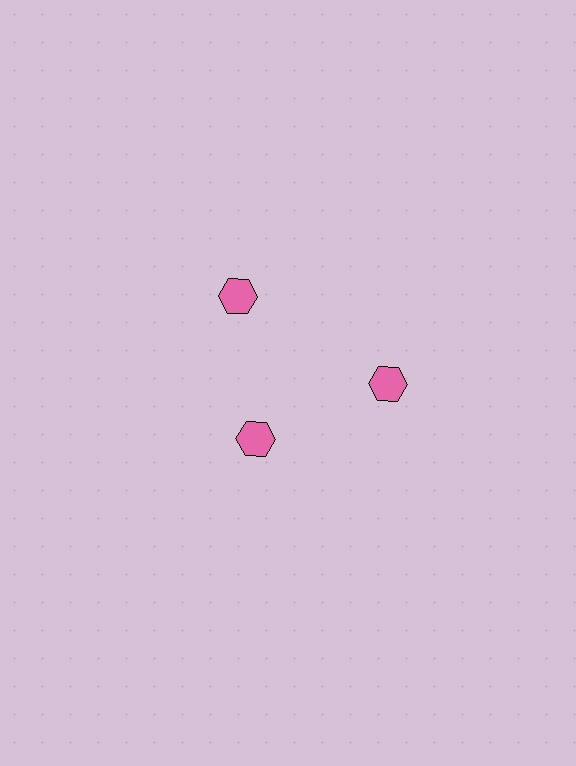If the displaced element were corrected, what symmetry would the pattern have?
It would have 3-fold rotational symmetry — the pattern would map onto itself every 120 degrees.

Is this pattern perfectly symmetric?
No. The 3 pink hexagons are arranged in a ring, but one element near the 7 o'clock position is pulled inward toward the center, breaking the 3-fold rotational symmetry.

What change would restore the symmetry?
The symmetry would be restored by moving it outward, back onto the ring so that all 3 hexagons sit at equal angles and equal distance from the center.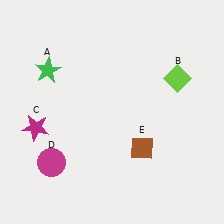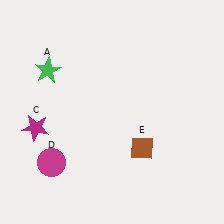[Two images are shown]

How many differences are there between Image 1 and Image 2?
There is 1 difference between the two images.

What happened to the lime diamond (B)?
The lime diamond (B) was removed in Image 2. It was in the top-right area of Image 1.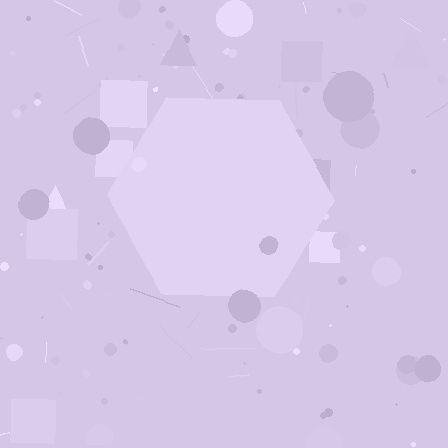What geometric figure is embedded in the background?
A hexagon is embedded in the background.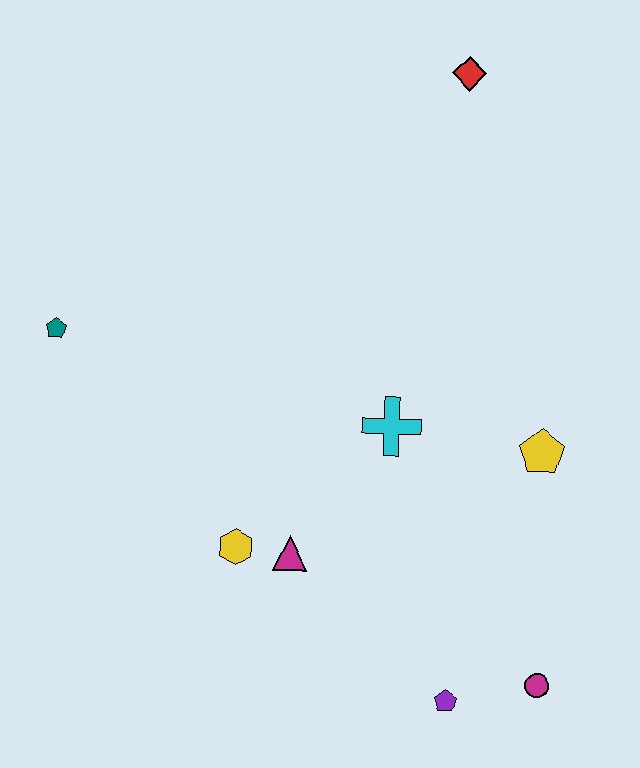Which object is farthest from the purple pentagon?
The red diamond is farthest from the purple pentagon.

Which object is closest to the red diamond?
The cyan cross is closest to the red diamond.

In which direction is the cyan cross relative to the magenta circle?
The cyan cross is above the magenta circle.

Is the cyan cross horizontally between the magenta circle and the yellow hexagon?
Yes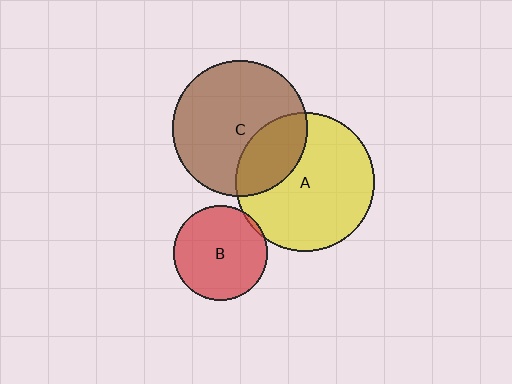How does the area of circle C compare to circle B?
Approximately 2.1 times.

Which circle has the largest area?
Circle A (yellow).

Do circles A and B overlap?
Yes.